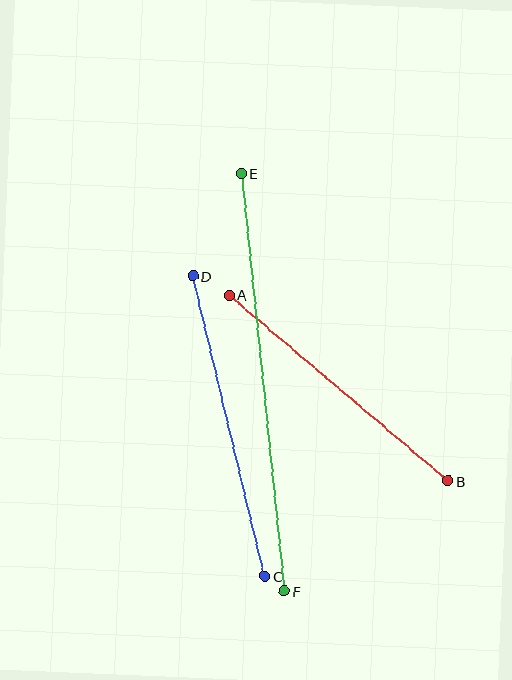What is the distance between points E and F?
The distance is approximately 420 pixels.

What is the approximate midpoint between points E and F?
The midpoint is at approximately (263, 382) pixels.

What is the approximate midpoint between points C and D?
The midpoint is at approximately (229, 426) pixels.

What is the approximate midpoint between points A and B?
The midpoint is at approximately (338, 388) pixels.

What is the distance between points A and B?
The distance is approximately 287 pixels.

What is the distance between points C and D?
The distance is approximately 309 pixels.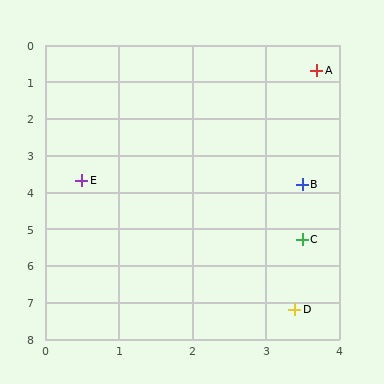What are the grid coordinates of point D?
Point D is at approximately (3.4, 7.2).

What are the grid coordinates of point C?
Point C is at approximately (3.5, 5.3).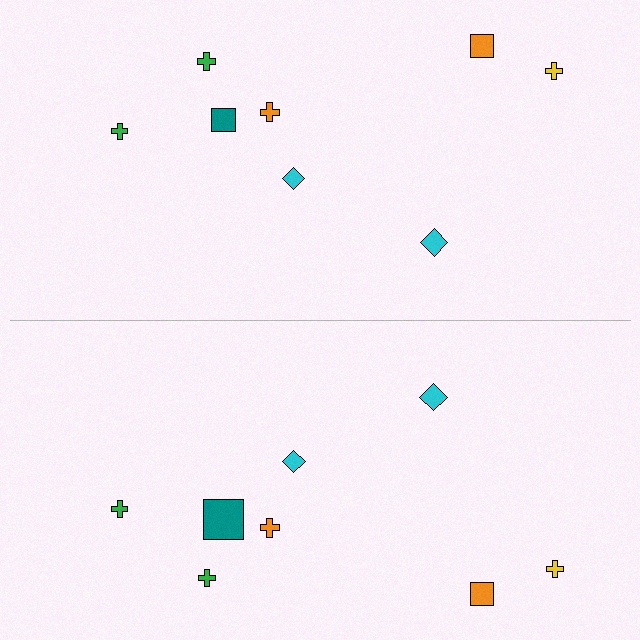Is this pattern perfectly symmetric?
No, the pattern is not perfectly symmetric. The teal square on the bottom side has a different size than its mirror counterpart.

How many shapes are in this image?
There are 16 shapes in this image.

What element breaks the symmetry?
The teal square on the bottom side has a different size than its mirror counterpart.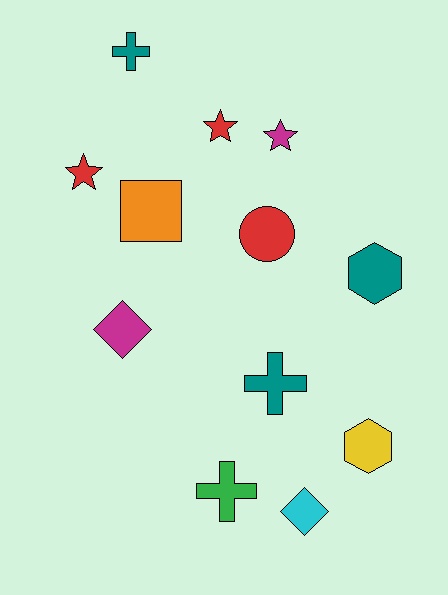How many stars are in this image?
There are 3 stars.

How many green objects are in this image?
There is 1 green object.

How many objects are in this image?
There are 12 objects.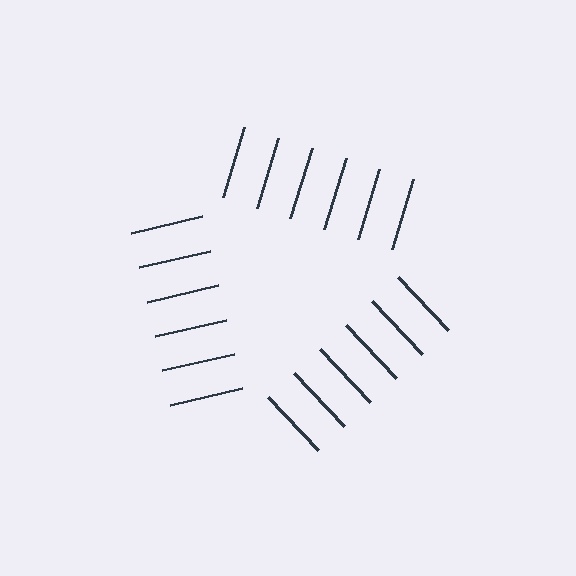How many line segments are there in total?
18 — 6 along each of the 3 edges.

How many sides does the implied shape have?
3 sides — the line-ends trace a triangle.